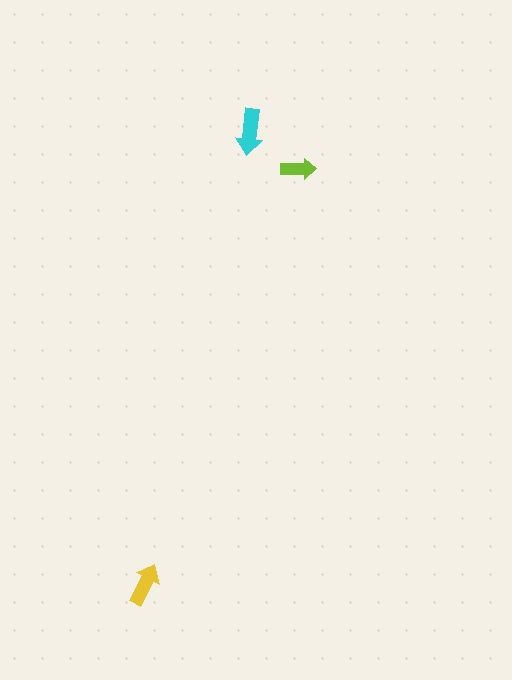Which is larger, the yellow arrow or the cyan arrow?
The cyan one.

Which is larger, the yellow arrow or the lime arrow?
The yellow one.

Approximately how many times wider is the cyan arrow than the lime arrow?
About 1.5 times wider.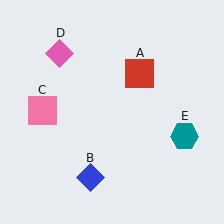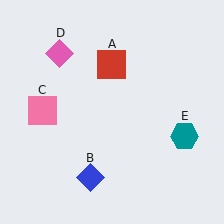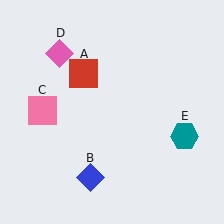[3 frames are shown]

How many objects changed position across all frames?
1 object changed position: red square (object A).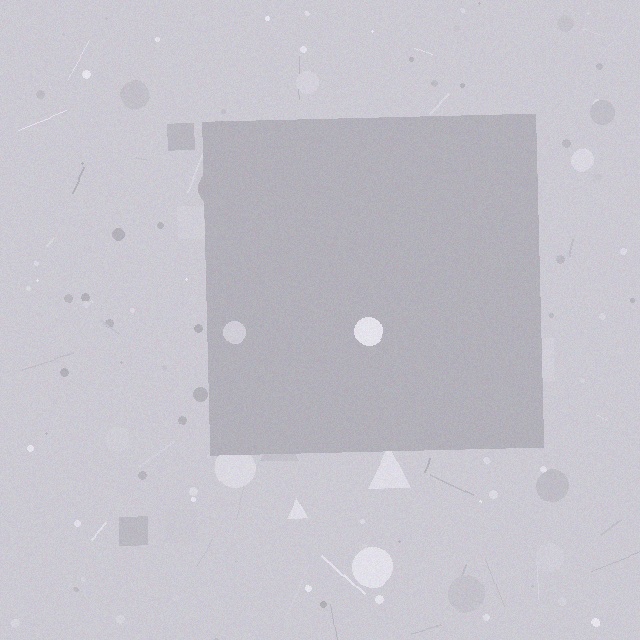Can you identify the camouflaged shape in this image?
The camouflaged shape is a square.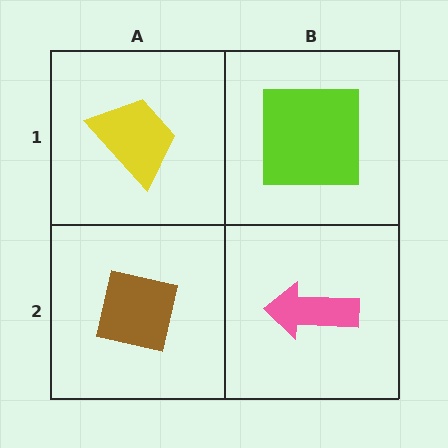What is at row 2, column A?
A brown square.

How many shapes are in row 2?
2 shapes.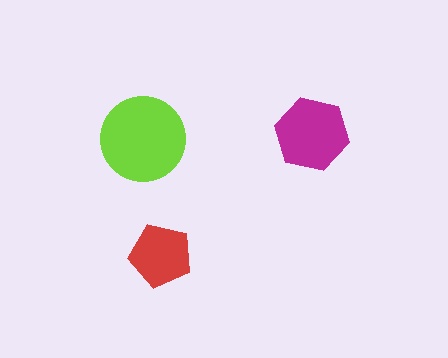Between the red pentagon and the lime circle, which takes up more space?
The lime circle.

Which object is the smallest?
The red pentagon.